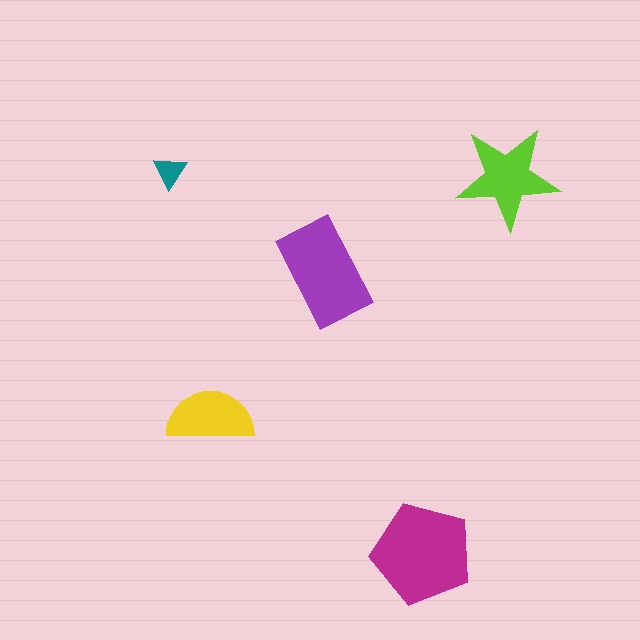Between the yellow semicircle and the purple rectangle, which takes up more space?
The purple rectangle.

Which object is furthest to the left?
The teal triangle is leftmost.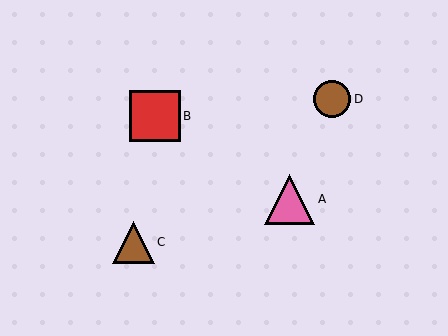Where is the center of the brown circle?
The center of the brown circle is at (332, 99).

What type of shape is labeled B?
Shape B is a red square.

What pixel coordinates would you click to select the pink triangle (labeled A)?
Click at (290, 199) to select the pink triangle A.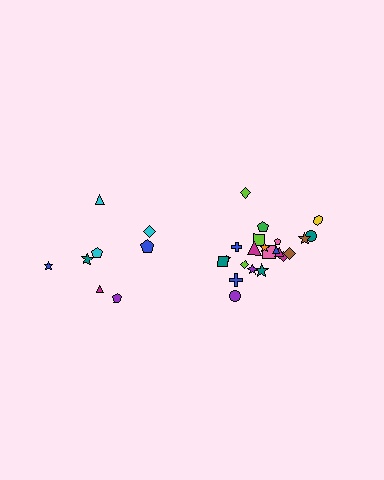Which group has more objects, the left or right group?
The right group.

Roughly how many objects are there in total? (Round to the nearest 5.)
Roughly 30 objects in total.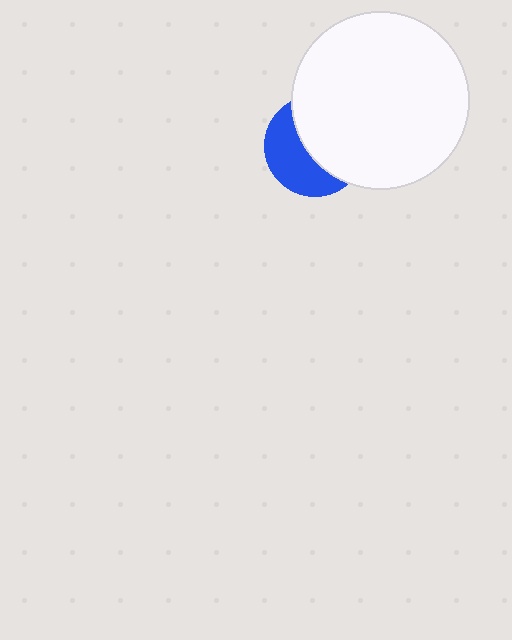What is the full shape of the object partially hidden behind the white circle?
The partially hidden object is a blue circle.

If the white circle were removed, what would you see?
You would see the complete blue circle.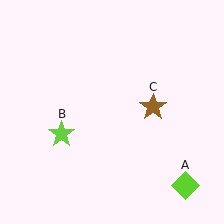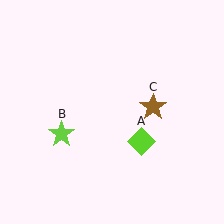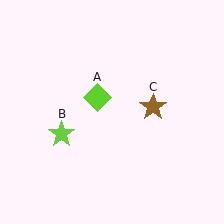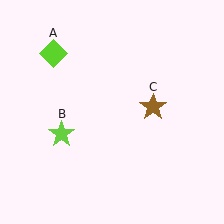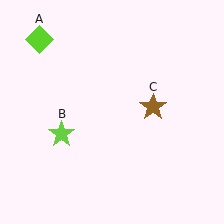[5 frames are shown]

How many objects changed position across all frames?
1 object changed position: lime diamond (object A).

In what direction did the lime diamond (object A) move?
The lime diamond (object A) moved up and to the left.